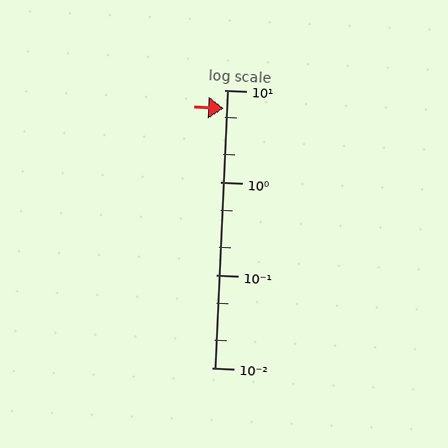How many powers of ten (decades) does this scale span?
The scale spans 3 decades, from 0.01 to 10.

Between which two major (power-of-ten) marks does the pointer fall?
The pointer is between 1 and 10.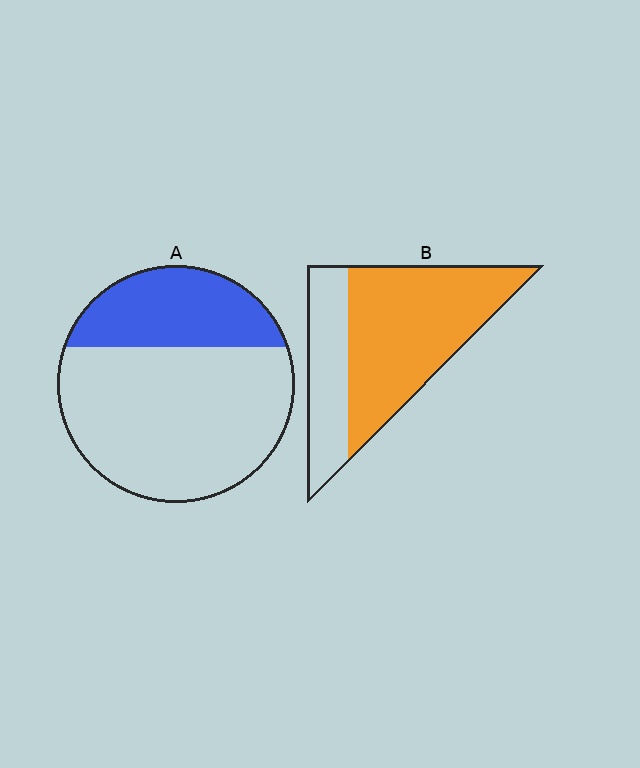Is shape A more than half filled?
No.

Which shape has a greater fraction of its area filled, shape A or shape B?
Shape B.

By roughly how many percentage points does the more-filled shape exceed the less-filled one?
By roughly 40 percentage points (B over A).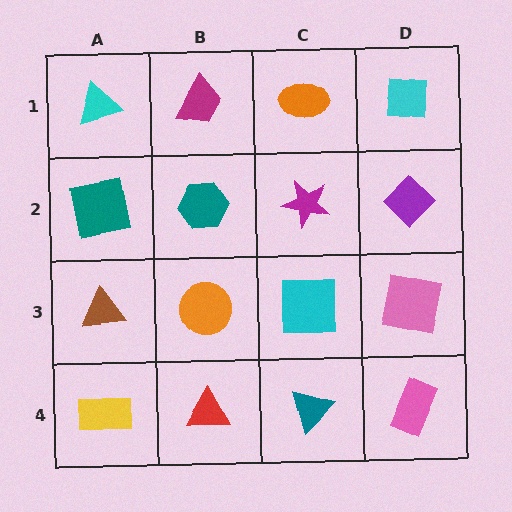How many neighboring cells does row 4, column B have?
3.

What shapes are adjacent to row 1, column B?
A teal hexagon (row 2, column B), a cyan triangle (row 1, column A), an orange ellipse (row 1, column C).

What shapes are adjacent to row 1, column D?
A purple diamond (row 2, column D), an orange ellipse (row 1, column C).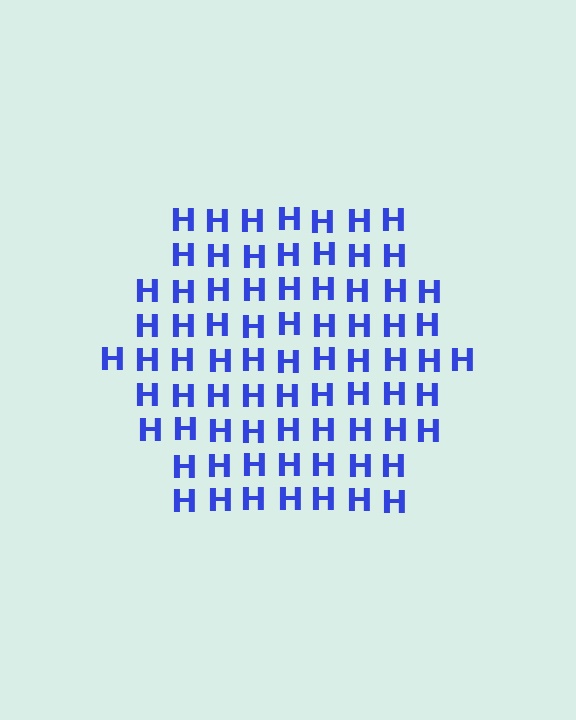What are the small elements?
The small elements are letter H's.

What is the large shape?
The large shape is a hexagon.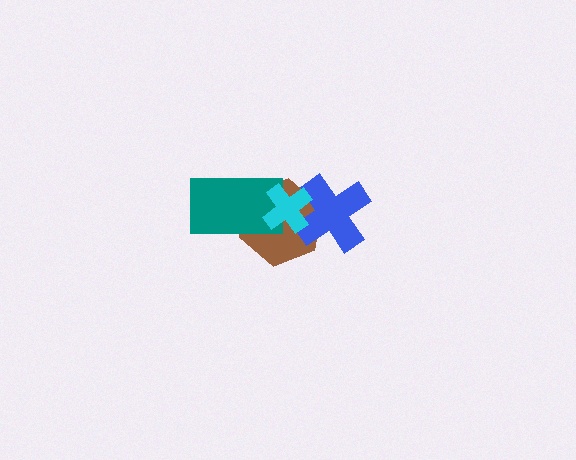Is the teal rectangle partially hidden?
Yes, it is partially covered by another shape.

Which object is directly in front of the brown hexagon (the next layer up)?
The blue cross is directly in front of the brown hexagon.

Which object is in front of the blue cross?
The cyan cross is in front of the blue cross.